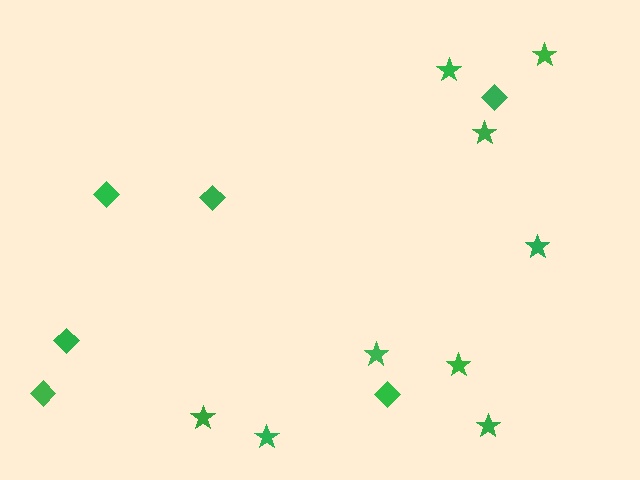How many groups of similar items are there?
There are 2 groups: one group of diamonds (6) and one group of stars (9).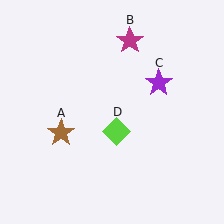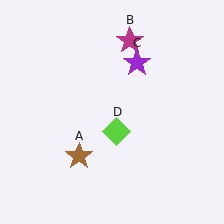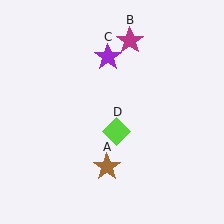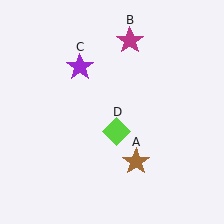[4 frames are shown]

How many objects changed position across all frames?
2 objects changed position: brown star (object A), purple star (object C).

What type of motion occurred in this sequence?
The brown star (object A), purple star (object C) rotated counterclockwise around the center of the scene.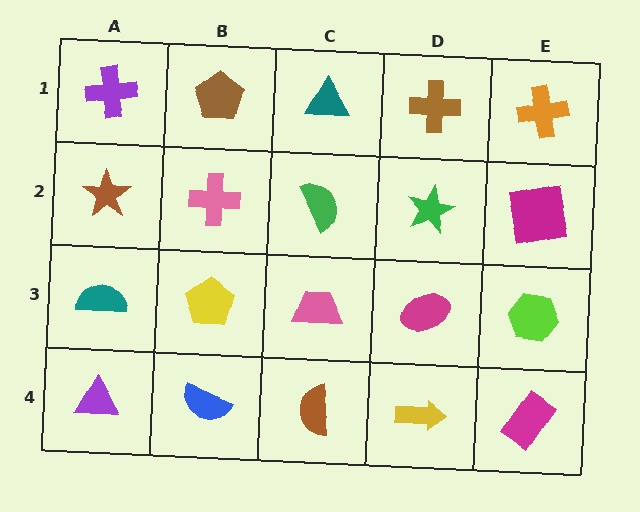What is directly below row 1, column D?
A green star.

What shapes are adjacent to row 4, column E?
A lime hexagon (row 3, column E), a yellow arrow (row 4, column D).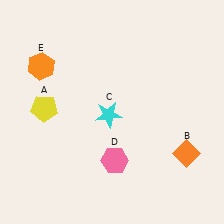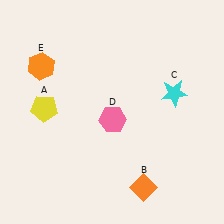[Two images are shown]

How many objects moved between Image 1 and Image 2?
3 objects moved between the two images.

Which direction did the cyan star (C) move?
The cyan star (C) moved right.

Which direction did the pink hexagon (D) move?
The pink hexagon (D) moved up.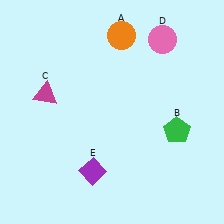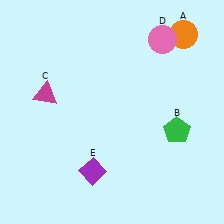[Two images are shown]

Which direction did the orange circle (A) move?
The orange circle (A) moved right.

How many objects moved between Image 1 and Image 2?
1 object moved between the two images.